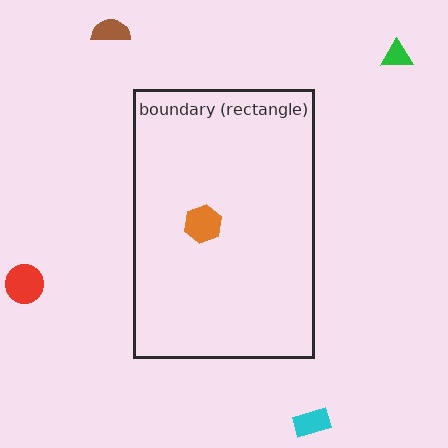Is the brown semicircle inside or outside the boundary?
Outside.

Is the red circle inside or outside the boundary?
Outside.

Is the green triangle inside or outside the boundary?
Outside.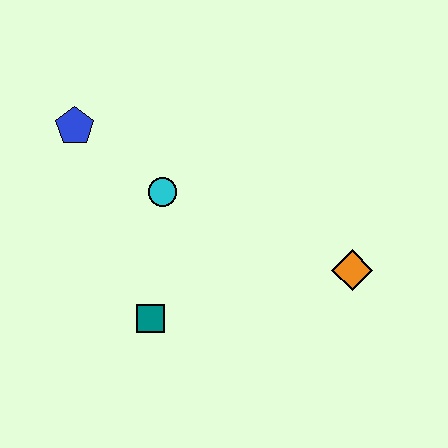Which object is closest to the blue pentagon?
The cyan circle is closest to the blue pentagon.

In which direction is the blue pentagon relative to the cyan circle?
The blue pentagon is to the left of the cyan circle.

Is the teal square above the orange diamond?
No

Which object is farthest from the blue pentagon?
The orange diamond is farthest from the blue pentagon.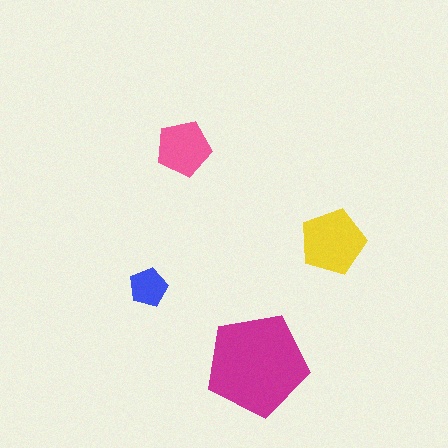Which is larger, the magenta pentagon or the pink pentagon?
The magenta one.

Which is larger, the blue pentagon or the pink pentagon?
The pink one.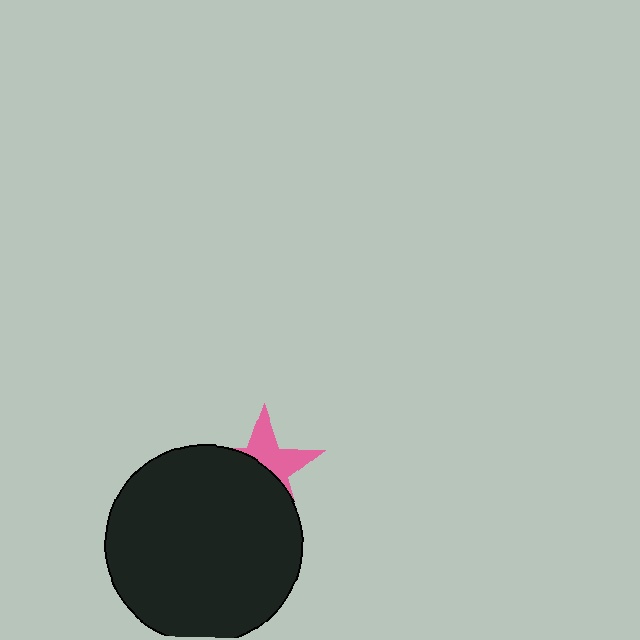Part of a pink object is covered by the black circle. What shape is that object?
It is a star.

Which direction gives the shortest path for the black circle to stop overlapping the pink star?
Moving down gives the shortest separation.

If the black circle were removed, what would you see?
You would see the complete pink star.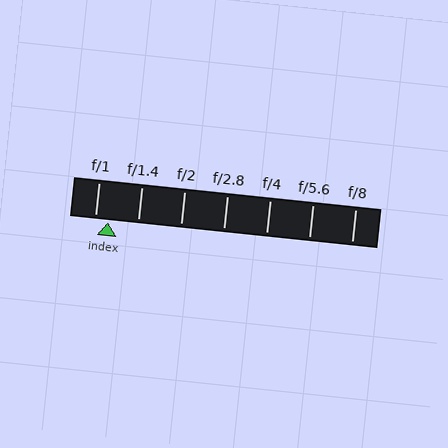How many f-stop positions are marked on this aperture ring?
There are 7 f-stop positions marked.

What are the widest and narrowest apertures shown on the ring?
The widest aperture shown is f/1 and the narrowest is f/8.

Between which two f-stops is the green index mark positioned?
The index mark is between f/1 and f/1.4.